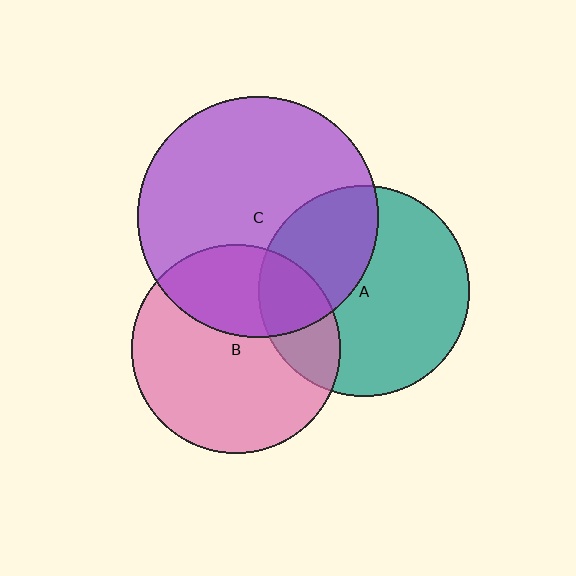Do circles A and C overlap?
Yes.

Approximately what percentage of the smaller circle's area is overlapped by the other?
Approximately 35%.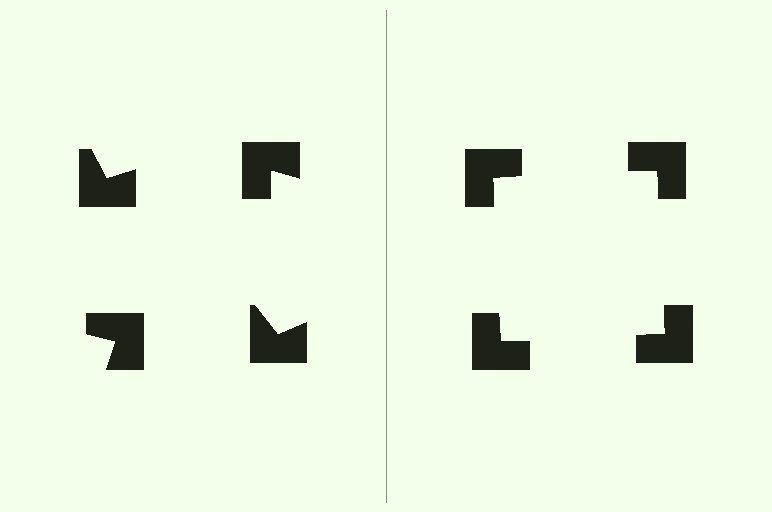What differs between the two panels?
The notched squares are positioned identically on both sides; only the wedge orientations differ. On the right they align to a square; on the left they are misaligned.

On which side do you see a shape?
An illusory square appears on the right side. On the left side the wedge cuts are rotated, so no coherent shape forms.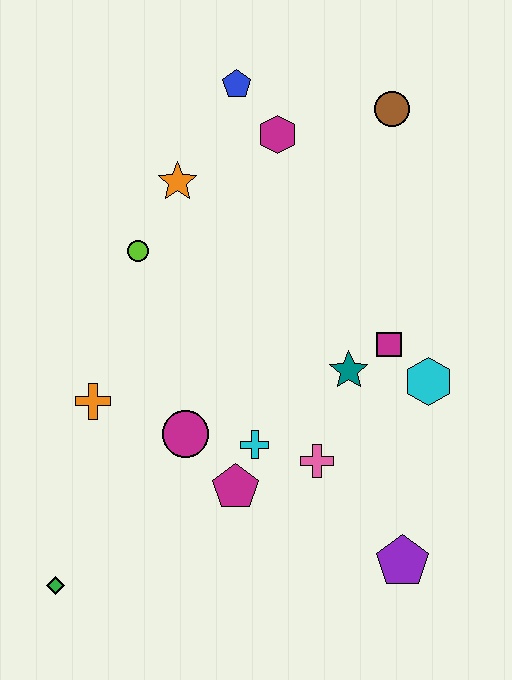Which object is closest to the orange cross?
The magenta circle is closest to the orange cross.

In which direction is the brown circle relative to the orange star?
The brown circle is to the right of the orange star.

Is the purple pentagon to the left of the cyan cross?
No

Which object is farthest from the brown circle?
The green diamond is farthest from the brown circle.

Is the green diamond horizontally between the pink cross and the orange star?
No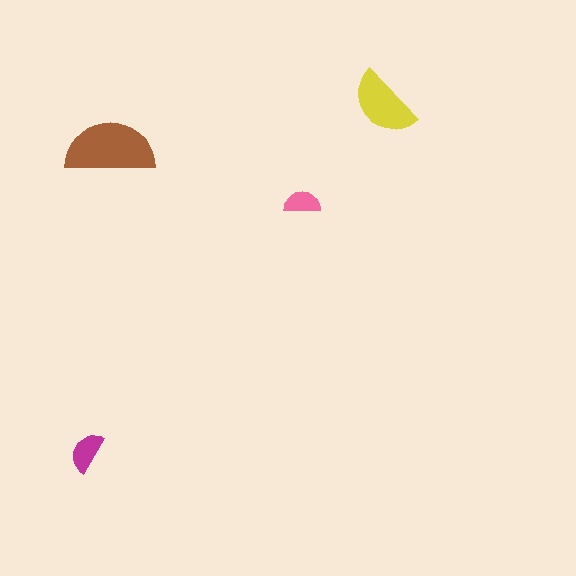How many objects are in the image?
There are 4 objects in the image.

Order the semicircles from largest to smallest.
the brown one, the yellow one, the magenta one, the pink one.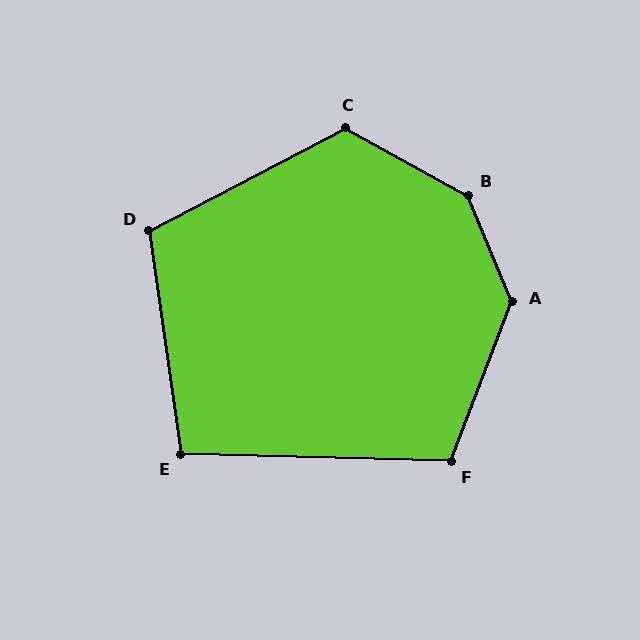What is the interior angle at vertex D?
Approximately 109 degrees (obtuse).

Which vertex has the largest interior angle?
B, at approximately 142 degrees.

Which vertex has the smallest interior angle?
E, at approximately 100 degrees.